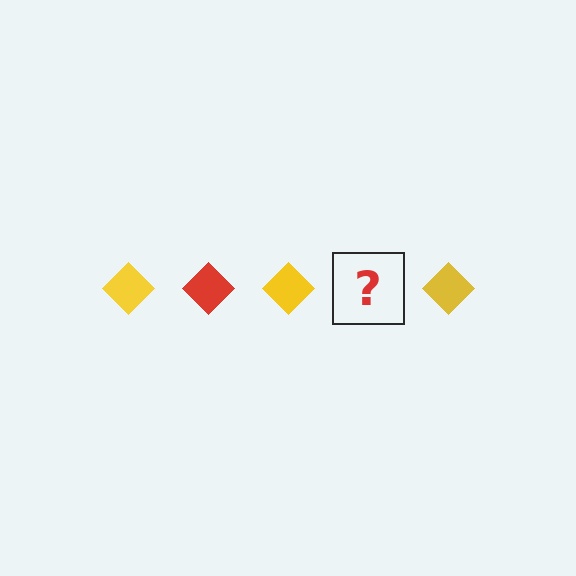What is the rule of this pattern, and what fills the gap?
The rule is that the pattern cycles through yellow, red diamonds. The gap should be filled with a red diamond.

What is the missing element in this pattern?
The missing element is a red diamond.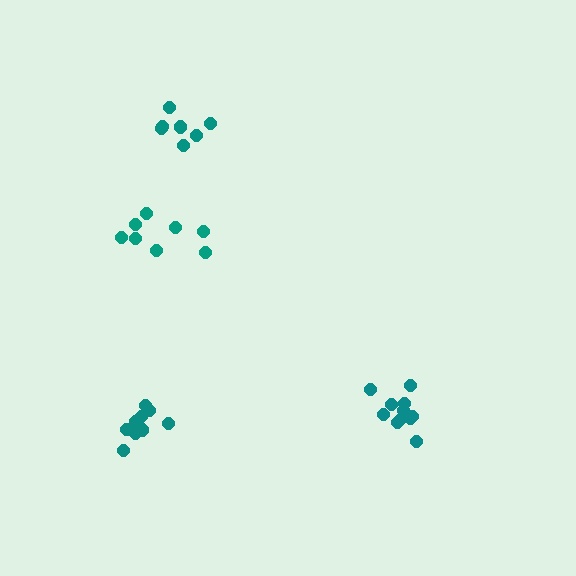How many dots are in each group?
Group 1: 7 dots, Group 2: 11 dots, Group 3: 8 dots, Group 4: 9 dots (35 total).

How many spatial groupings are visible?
There are 4 spatial groupings.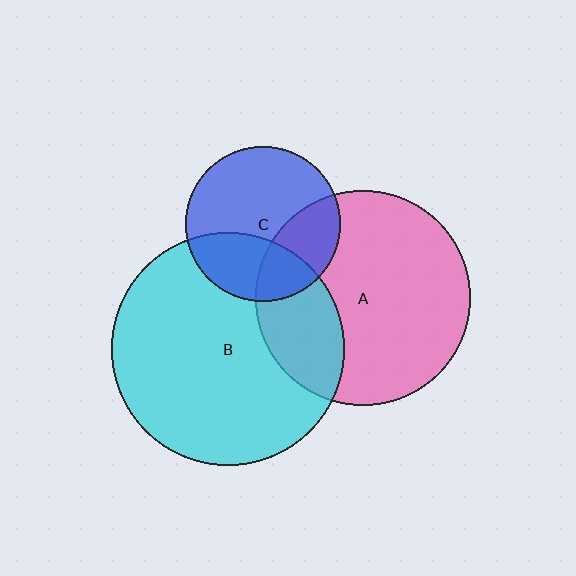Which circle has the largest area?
Circle B (cyan).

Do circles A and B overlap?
Yes.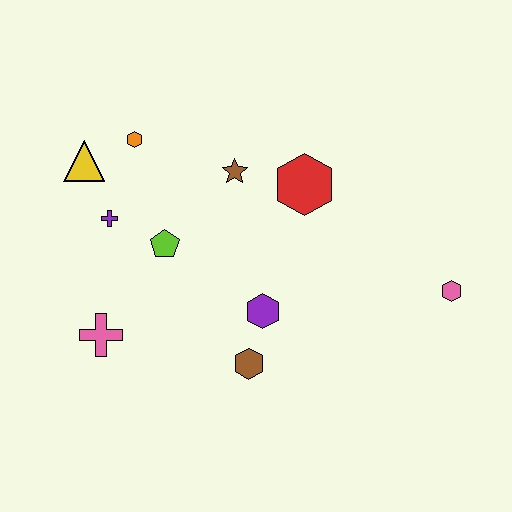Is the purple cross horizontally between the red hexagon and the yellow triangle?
Yes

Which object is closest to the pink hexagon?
The red hexagon is closest to the pink hexagon.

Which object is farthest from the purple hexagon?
The yellow triangle is farthest from the purple hexagon.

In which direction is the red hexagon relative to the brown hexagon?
The red hexagon is above the brown hexagon.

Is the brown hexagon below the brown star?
Yes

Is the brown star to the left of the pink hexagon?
Yes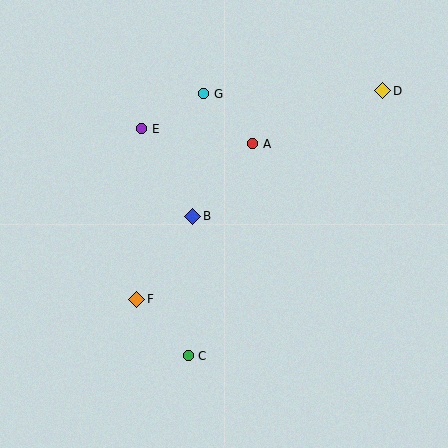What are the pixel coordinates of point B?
Point B is at (193, 216).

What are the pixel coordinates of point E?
Point E is at (142, 129).